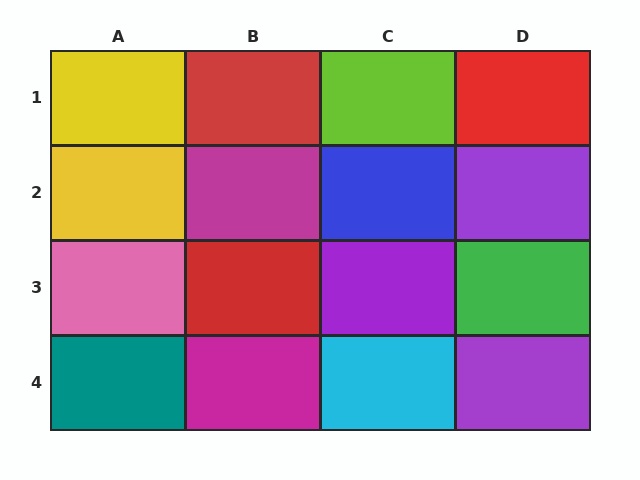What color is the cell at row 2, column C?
Blue.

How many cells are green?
1 cell is green.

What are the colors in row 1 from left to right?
Yellow, red, lime, red.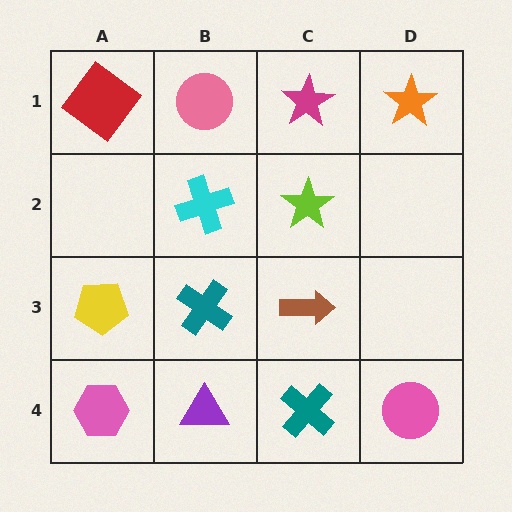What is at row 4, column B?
A purple triangle.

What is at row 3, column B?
A teal cross.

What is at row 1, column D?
An orange star.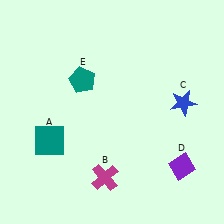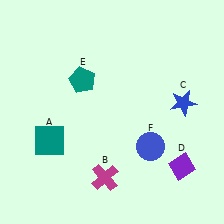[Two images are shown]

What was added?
A blue circle (F) was added in Image 2.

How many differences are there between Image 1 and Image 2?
There is 1 difference between the two images.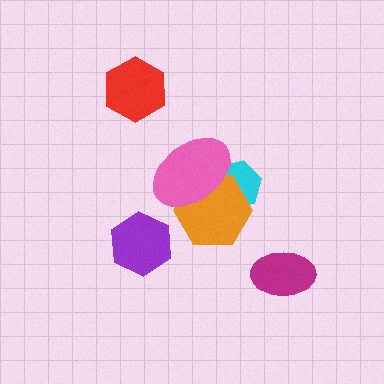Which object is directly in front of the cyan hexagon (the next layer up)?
The orange hexagon is directly in front of the cyan hexagon.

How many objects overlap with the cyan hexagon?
2 objects overlap with the cyan hexagon.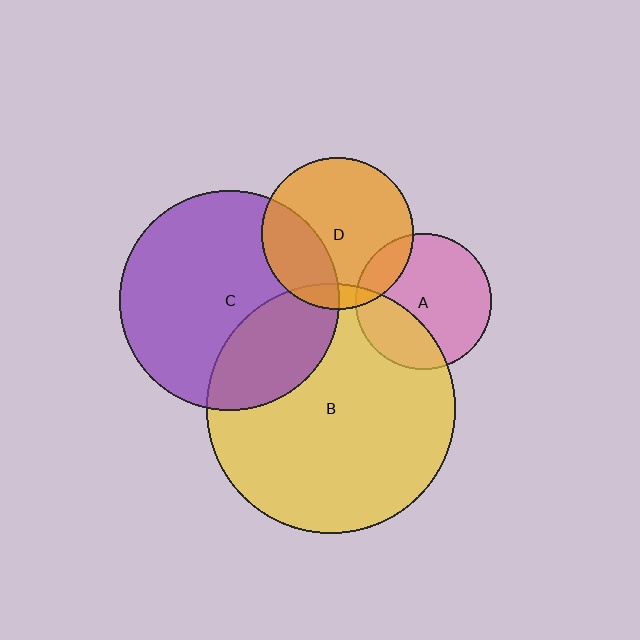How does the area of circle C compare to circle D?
Approximately 2.1 times.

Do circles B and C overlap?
Yes.